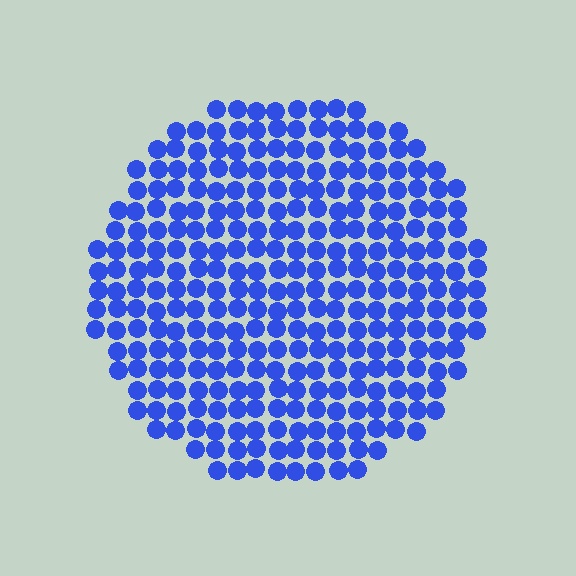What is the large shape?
The large shape is a circle.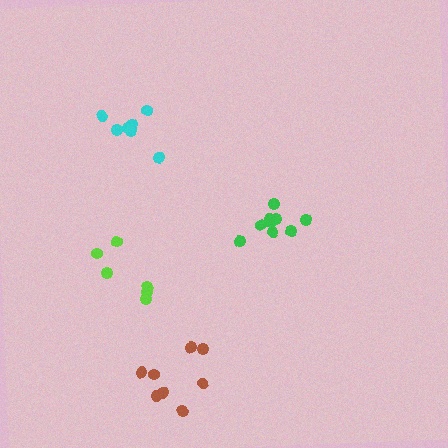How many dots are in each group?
Group 1: 7 dots, Group 2: 9 dots, Group 3: 6 dots, Group 4: 8 dots (30 total).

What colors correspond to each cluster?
The clusters are colored: cyan, green, lime, brown.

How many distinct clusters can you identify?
There are 4 distinct clusters.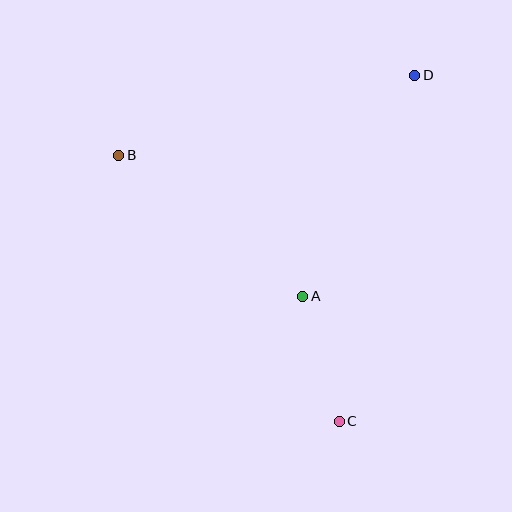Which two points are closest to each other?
Points A and C are closest to each other.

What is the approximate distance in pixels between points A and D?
The distance between A and D is approximately 248 pixels.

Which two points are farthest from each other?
Points C and D are farthest from each other.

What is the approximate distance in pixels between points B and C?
The distance between B and C is approximately 346 pixels.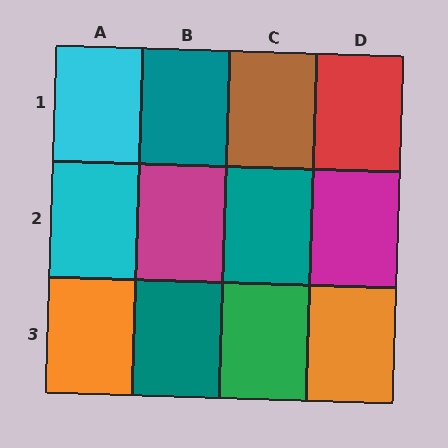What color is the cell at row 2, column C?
Teal.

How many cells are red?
1 cell is red.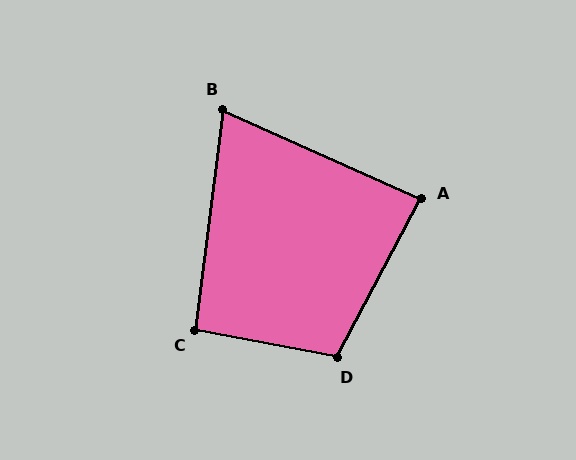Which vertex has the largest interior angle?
D, at approximately 107 degrees.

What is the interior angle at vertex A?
Approximately 86 degrees (approximately right).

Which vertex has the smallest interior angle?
B, at approximately 73 degrees.